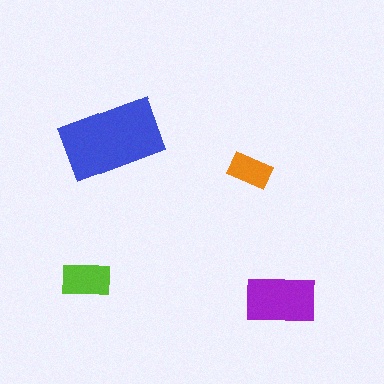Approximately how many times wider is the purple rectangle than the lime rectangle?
About 1.5 times wider.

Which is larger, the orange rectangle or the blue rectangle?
The blue one.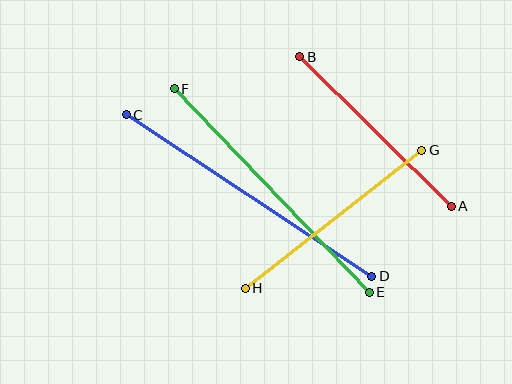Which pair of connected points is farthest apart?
Points C and D are farthest apart.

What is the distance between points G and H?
The distance is approximately 224 pixels.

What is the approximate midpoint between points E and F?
The midpoint is at approximately (272, 191) pixels.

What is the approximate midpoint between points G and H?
The midpoint is at approximately (334, 219) pixels.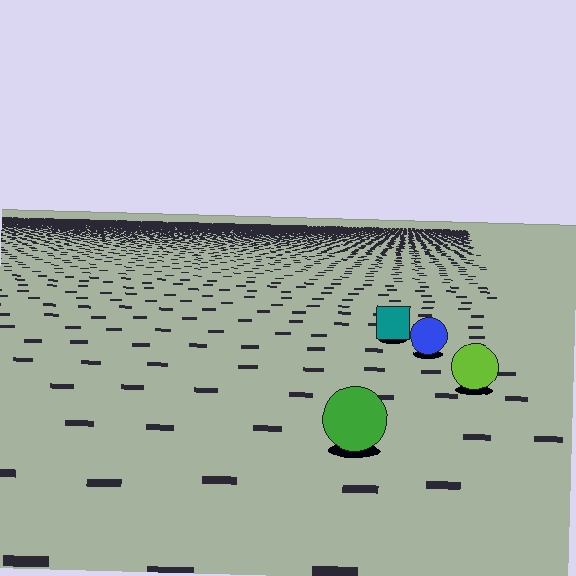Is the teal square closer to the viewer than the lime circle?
No. The lime circle is closer — you can tell from the texture gradient: the ground texture is coarser near it.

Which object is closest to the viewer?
The green circle is closest. The texture marks near it are larger and more spread out.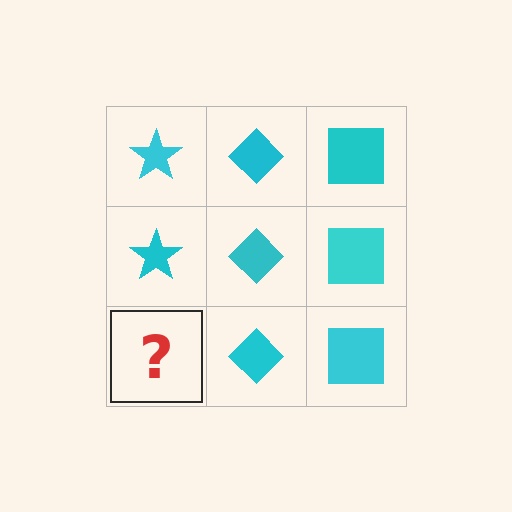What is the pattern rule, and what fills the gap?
The rule is that each column has a consistent shape. The gap should be filled with a cyan star.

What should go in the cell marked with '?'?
The missing cell should contain a cyan star.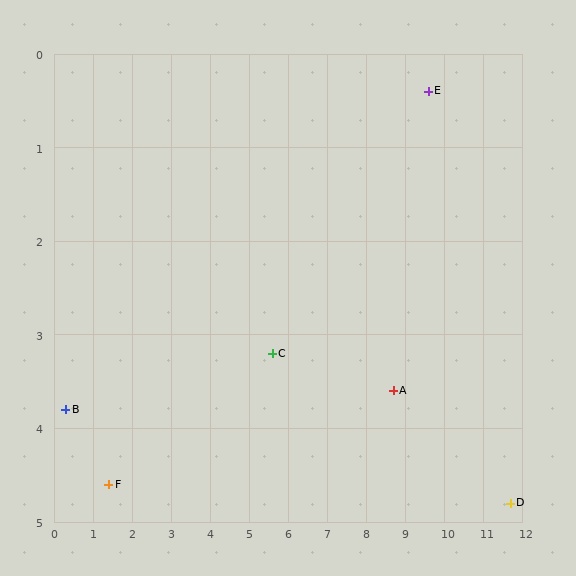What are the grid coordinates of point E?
Point E is at approximately (9.6, 0.4).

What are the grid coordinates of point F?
Point F is at approximately (1.4, 4.6).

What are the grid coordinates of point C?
Point C is at approximately (5.6, 3.2).